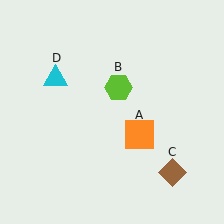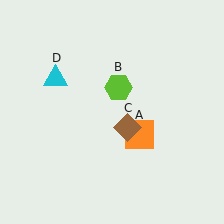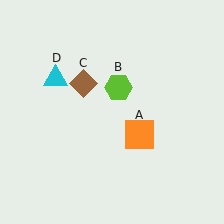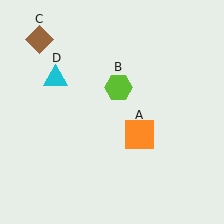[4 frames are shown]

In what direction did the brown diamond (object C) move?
The brown diamond (object C) moved up and to the left.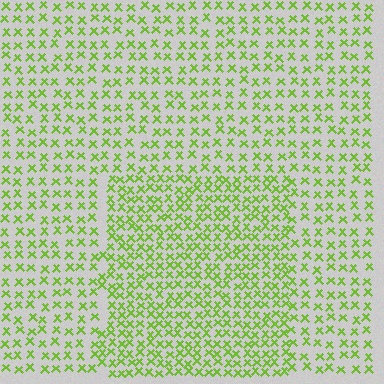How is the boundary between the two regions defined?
The boundary is defined by a change in element density (approximately 1.7x ratio). All elements are the same color, size, and shape.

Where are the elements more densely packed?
The elements are more densely packed inside the rectangle boundary.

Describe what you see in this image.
The image contains small lime elements arranged at two different densities. A rectangle-shaped region is visible where the elements are more densely packed than the surrounding area.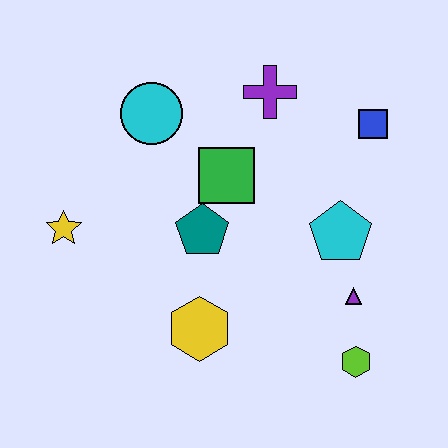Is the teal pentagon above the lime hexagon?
Yes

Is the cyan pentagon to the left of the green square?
No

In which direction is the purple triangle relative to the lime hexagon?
The purple triangle is above the lime hexagon.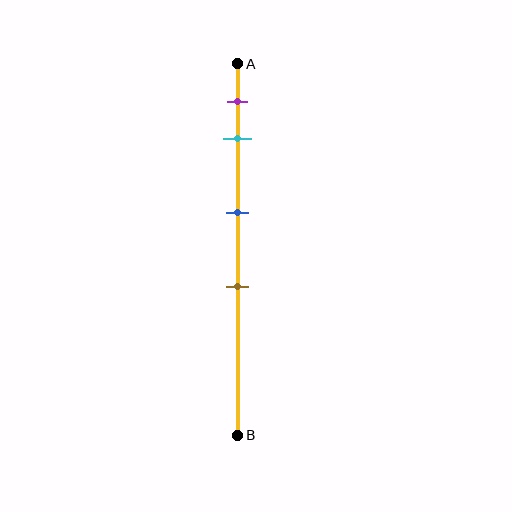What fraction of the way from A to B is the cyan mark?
The cyan mark is approximately 20% (0.2) of the way from A to B.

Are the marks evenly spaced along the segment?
No, the marks are not evenly spaced.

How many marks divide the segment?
There are 4 marks dividing the segment.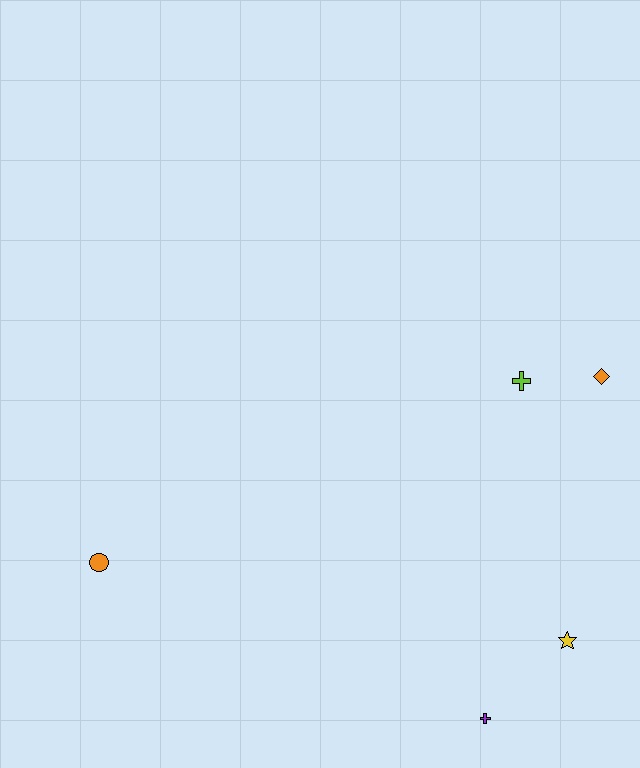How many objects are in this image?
There are 5 objects.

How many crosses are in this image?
There are 2 crosses.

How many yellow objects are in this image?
There is 1 yellow object.